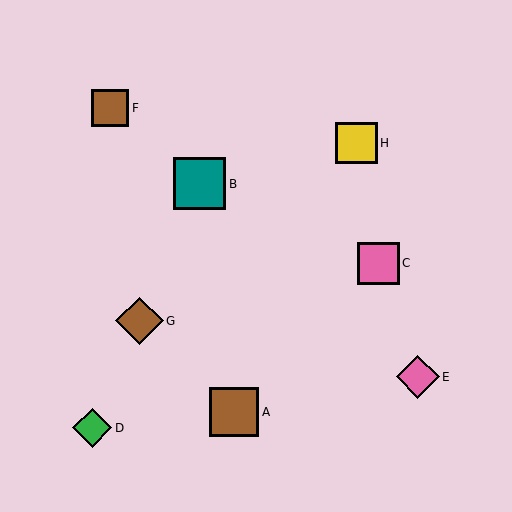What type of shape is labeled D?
Shape D is a green diamond.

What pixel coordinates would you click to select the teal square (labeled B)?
Click at (200, 184) to select the teal square B.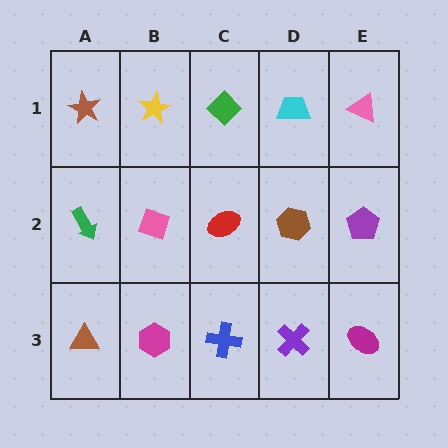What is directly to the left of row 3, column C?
A magenta hexagon.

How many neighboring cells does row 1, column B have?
3.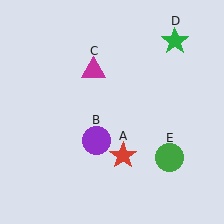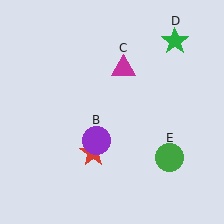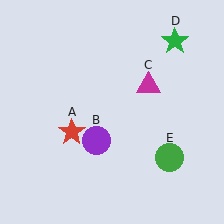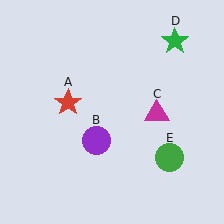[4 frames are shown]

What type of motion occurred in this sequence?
The red star (object A), magenta triangle (object C) rotated clockwise around the center of the scene.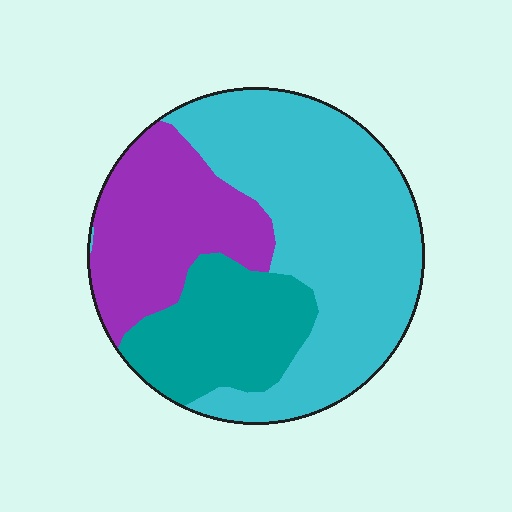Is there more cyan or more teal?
Cyan.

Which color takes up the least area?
Teal, at roughly 20%.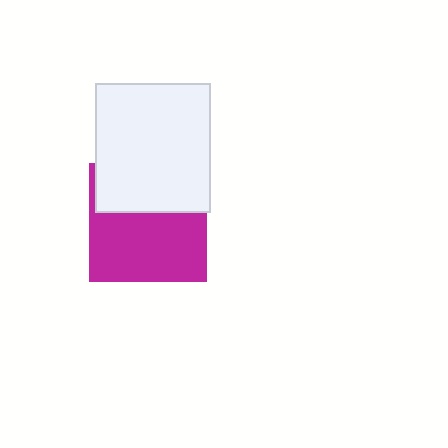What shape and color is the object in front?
The object in front is a white rectangle.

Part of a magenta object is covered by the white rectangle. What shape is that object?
It is a square.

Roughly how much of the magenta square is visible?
About half of it is visible (roughly 60%).